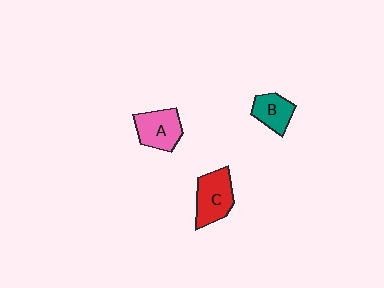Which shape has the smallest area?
Shape B (teal).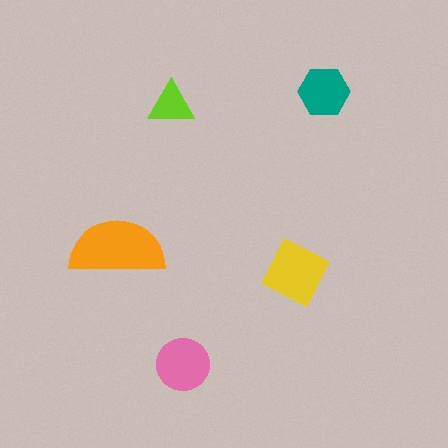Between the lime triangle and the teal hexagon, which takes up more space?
The teal hexagon.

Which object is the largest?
The orange semicircle.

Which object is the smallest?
The lime triangle.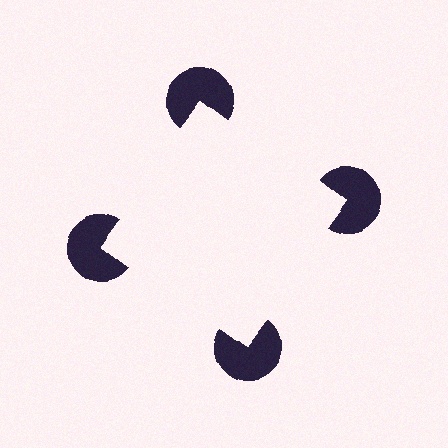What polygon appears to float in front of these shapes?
An illusory square — its edges are inferred from the aligned wedge cuts in the pac-man discs, not physically drawn.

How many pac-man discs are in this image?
There are 4 — one at each vertex of the illusory square.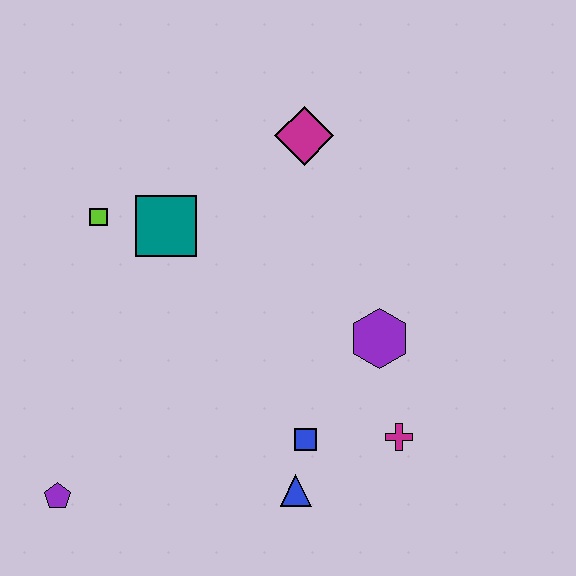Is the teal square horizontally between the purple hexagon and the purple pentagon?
Yes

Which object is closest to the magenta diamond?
The teal square is closest to the magenta diamond.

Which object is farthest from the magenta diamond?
The purple pentagon is farthest from the magenta diamond.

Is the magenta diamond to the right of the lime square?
Yes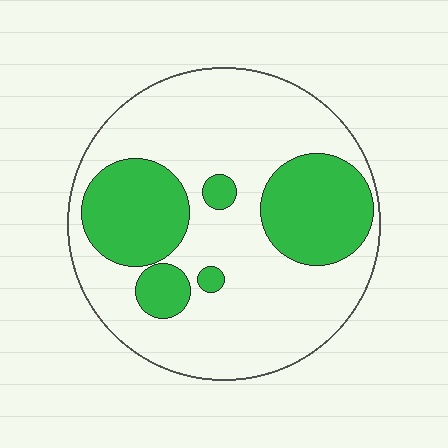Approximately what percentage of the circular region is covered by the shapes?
Approximately 30%.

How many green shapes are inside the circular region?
5.